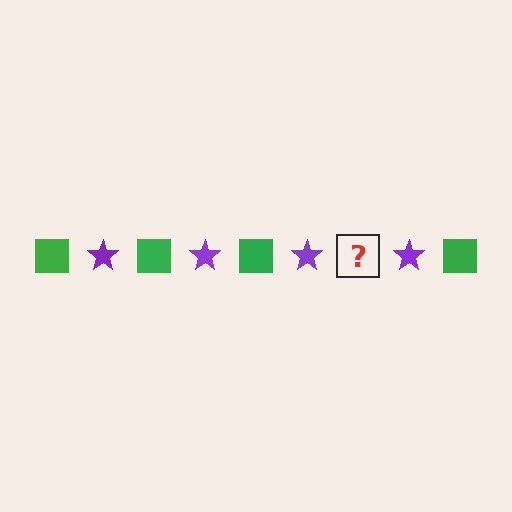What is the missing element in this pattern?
The missing element is a green square.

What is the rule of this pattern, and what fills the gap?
The rule is that the pattern alternates between green square and purple star. The gap should be filled with a green square.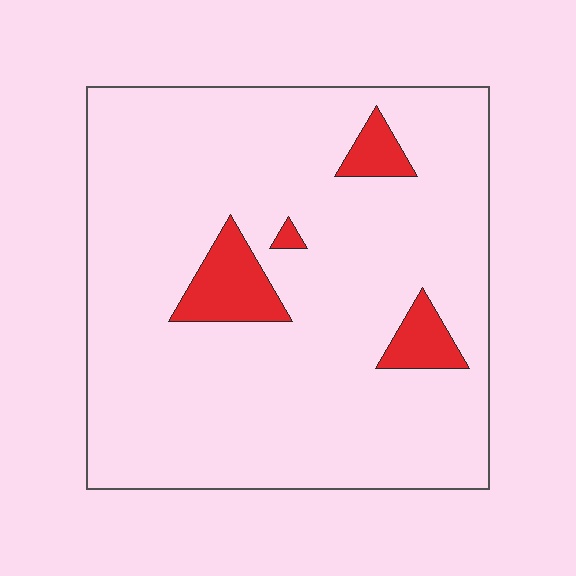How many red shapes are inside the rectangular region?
4.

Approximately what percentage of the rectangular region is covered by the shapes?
Approximately 10%.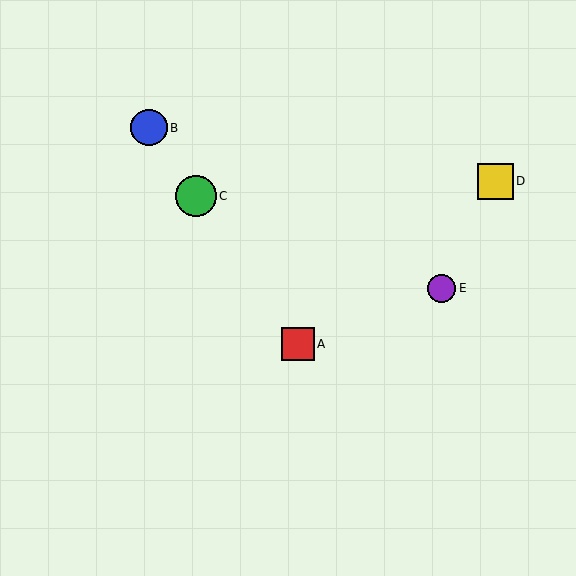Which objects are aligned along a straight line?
Objects A, B, C are aligned along a straight line.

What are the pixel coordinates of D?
Object D is at (495, 181).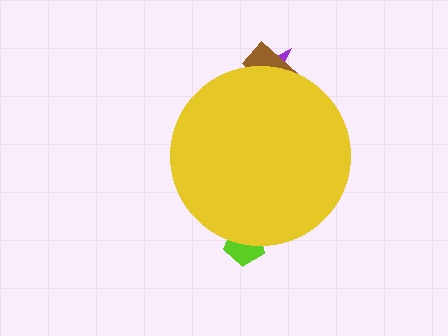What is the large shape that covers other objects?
A yellow circle.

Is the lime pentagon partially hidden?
Yes, the lime pentagon is partially hidden behind the yellow circle.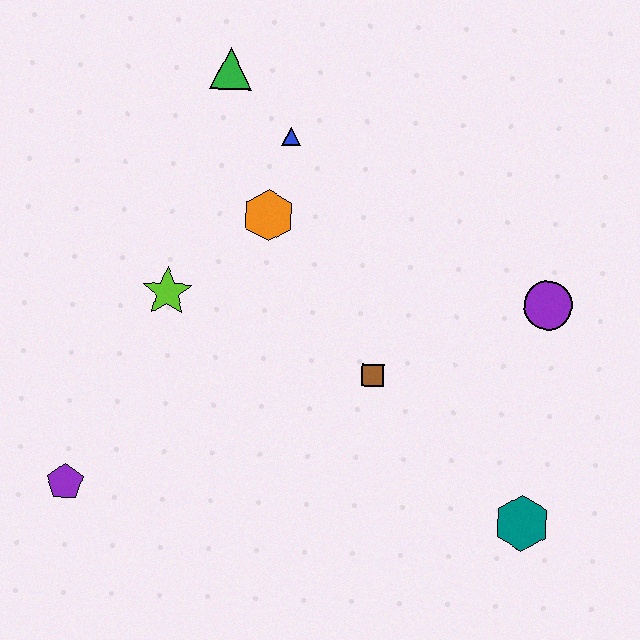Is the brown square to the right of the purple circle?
No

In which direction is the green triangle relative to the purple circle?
The green triangle is to the left of the purple circle.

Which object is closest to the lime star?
The orange hexagon is closest to the lime star.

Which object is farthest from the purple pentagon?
The purple circle is farthest from the purple pentagon.